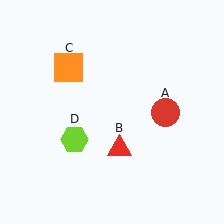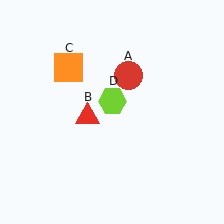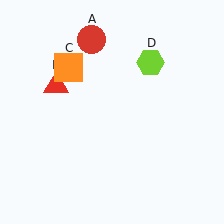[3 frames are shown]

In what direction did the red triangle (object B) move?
The red triangle (object B) moved up and to the left.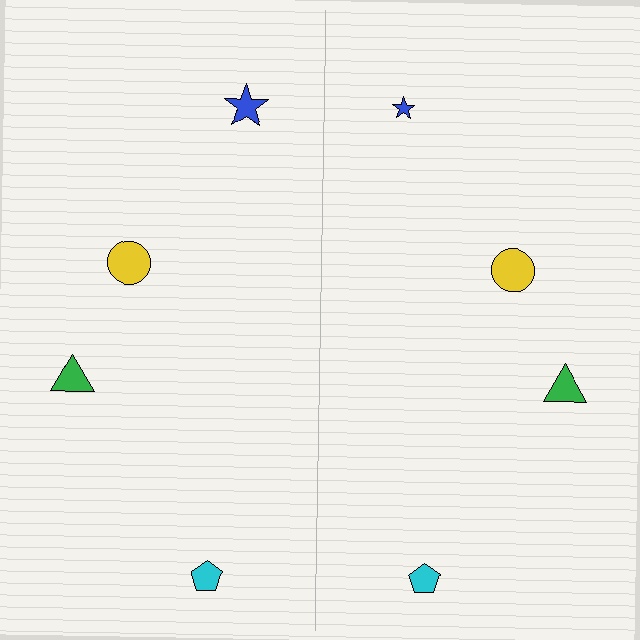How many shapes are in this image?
There are 8 shapes in this image.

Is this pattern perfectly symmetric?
No, the pattern is not perfectly symmetric. The blue star on the right side has a different size than its mirror counterpart.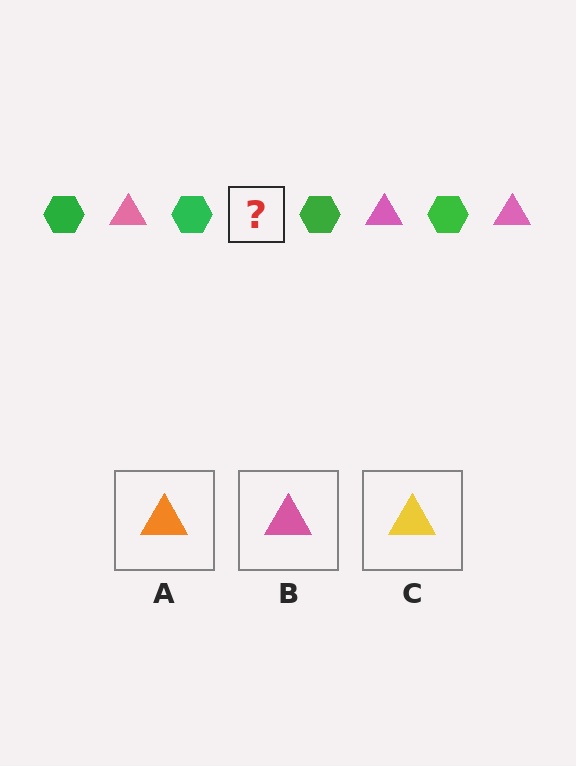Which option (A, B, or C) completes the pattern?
B.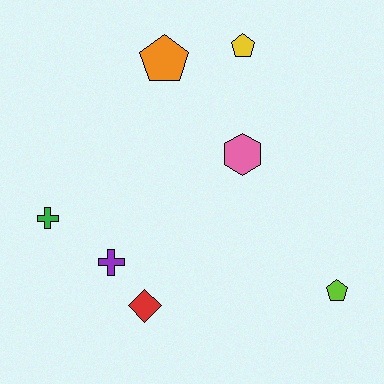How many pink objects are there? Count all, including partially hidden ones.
There is 1 pink object.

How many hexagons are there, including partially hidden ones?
There is 1 hexagon.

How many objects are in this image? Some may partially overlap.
There are 7 objects.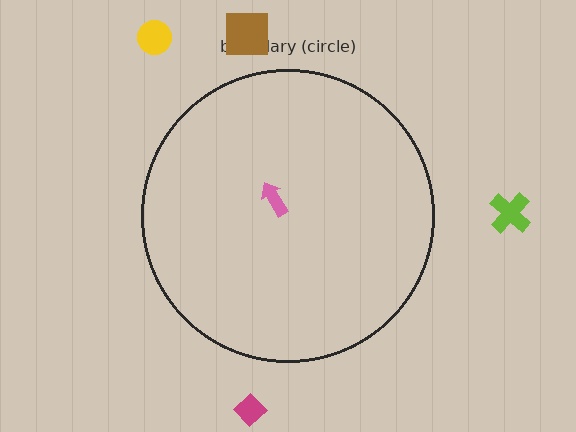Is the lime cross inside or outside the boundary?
Outside.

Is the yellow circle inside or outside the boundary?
Outside.